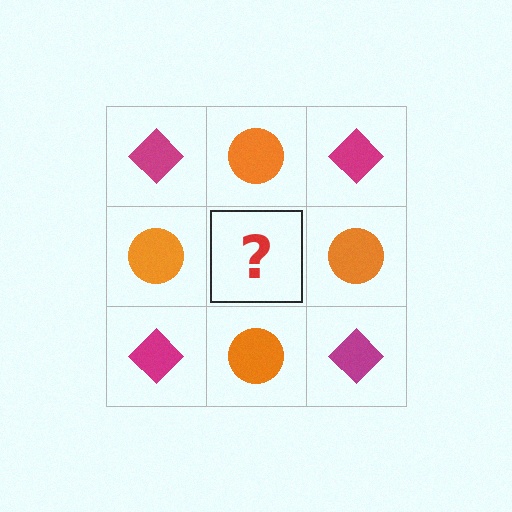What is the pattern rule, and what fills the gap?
The rule is that it alternates magenta diamond and orange circle in a checkerboard pattern. The gap should be filled with a magenta diamond.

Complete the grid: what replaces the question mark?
The question mark should be replaced with a magenta diamond.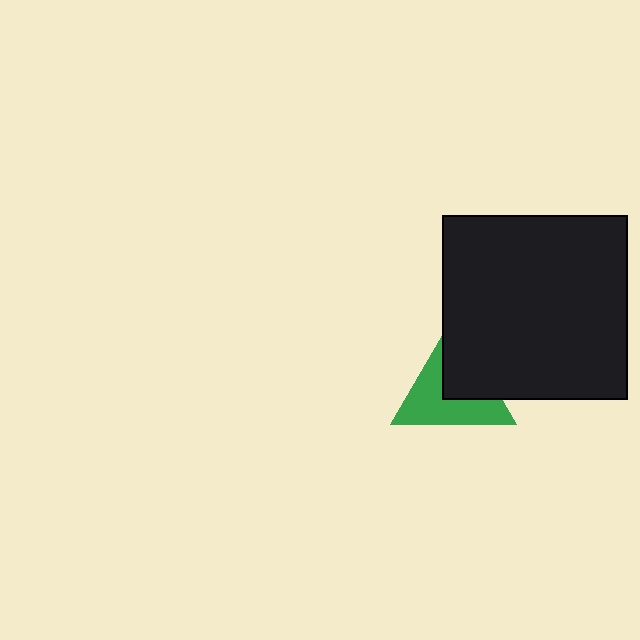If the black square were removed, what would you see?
You would see the complete green triangle.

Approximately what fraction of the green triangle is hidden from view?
Roughly 42% of the green triangle is hidden behind the black square.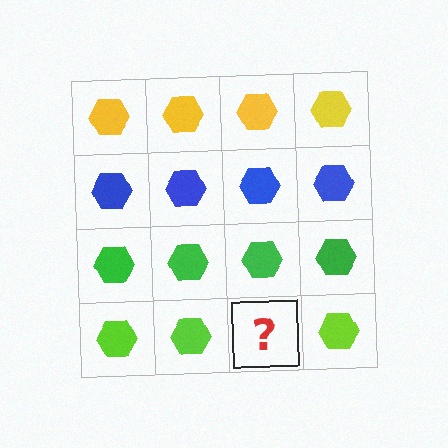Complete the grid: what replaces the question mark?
The question mark should be replaced with a lime hexagon.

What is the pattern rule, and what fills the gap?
The rule is that each row has a consistent color. The gap should be filled with a lime hexagon.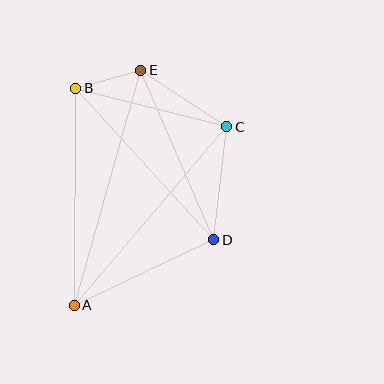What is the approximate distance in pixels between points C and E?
The distance between C and E is approximately 103 pixels.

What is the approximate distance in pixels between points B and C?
The distance between B and C is approximately 155 pixels.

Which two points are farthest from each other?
Points A and E are farthest from each other.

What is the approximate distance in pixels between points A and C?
The distance between A and C is approximately 235 pixels.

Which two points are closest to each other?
Points B and E are closest to each other.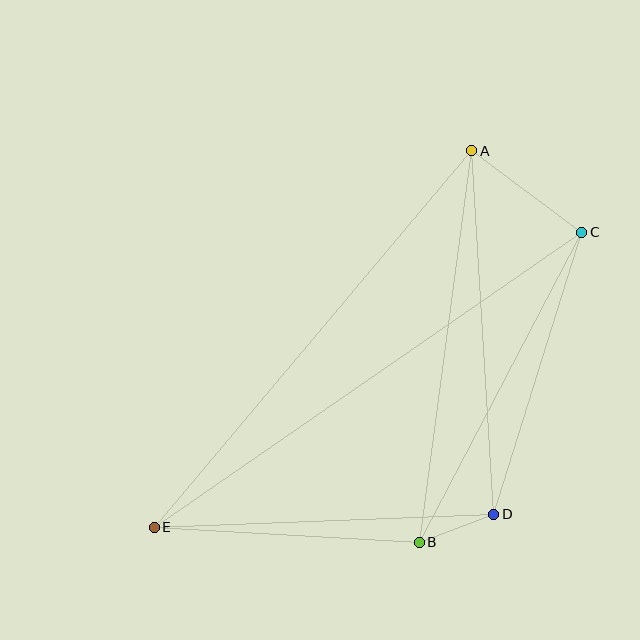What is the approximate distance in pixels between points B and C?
The distance between B and C is approximately 350 pixels.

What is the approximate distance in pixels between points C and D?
The distance between C and D is approximately 295 pixels.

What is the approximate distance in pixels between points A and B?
The distance between A and B is approximately 395 pixels.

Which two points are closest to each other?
Points B and D are closest to each other.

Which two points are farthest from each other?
Points C and E are farthest from each other.